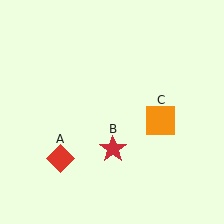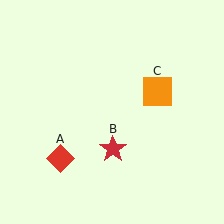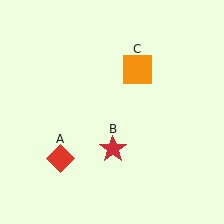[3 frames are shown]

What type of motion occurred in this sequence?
The orange square (object C) rotated counterclockwise around the center of the scene.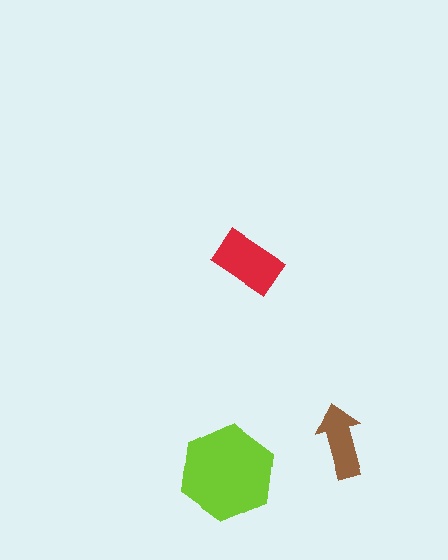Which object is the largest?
The lime hexagon.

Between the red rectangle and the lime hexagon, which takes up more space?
The lime hexagon.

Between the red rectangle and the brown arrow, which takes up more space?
The red rectangle.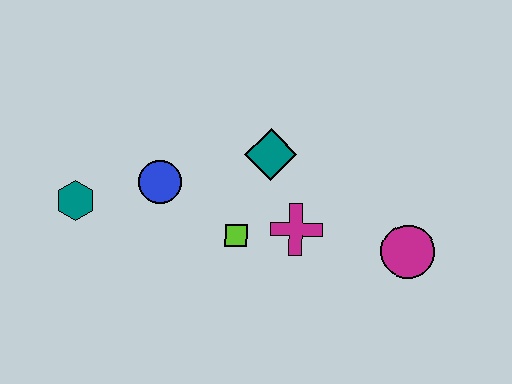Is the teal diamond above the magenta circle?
Yes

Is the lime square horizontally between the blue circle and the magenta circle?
Yes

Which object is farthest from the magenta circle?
The teal hexagon is farthest from the magenta circle.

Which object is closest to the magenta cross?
The lime square is closest to the magenta cross.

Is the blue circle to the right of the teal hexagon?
Yes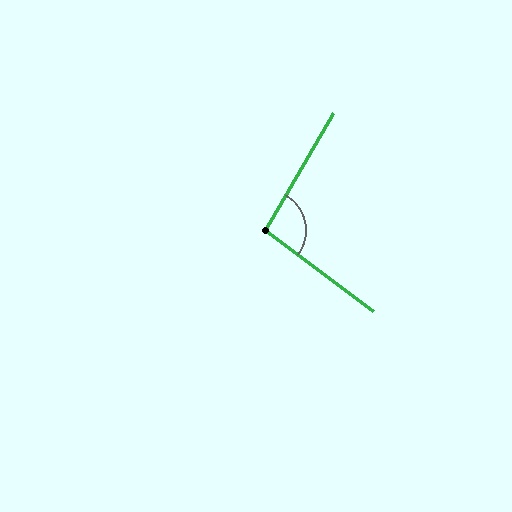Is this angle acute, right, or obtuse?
It is obtuse.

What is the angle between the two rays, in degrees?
Approximately 97 degrees.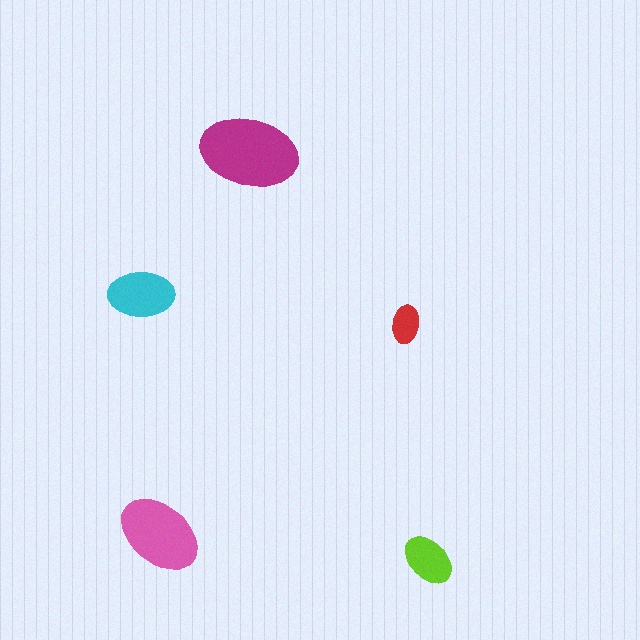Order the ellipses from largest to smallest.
the magenta one, the pink one, the cyan one, the lime one, the red one.